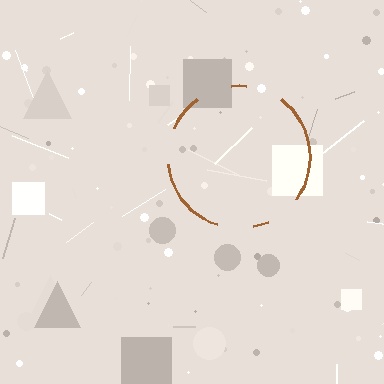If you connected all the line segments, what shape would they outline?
They would outline a circle.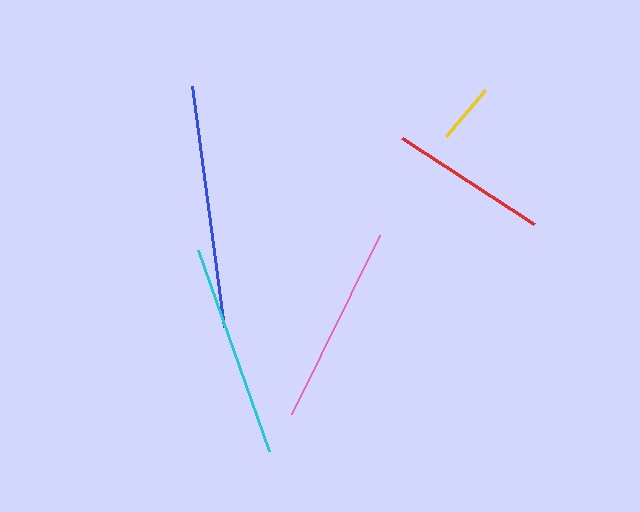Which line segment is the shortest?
The yellow line is the shortest at approximately 60 pixels.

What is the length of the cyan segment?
The cyan segment is approximately 214 pixels long.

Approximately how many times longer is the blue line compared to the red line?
The blue line is approximately 1.5 times the length of the red line.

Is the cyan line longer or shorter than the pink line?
The cyan line is longer than the pink line.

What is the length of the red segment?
The red segment is approximately 157 pixels long.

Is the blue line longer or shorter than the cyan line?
The blue line is longer than the cyan line.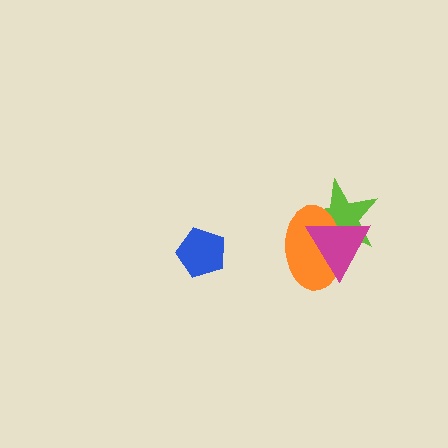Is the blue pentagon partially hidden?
No, no other shape covers it.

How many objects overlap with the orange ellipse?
2 objects overlap with the orange ellipse.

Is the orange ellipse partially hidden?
Yes, it is partially covered by another shape.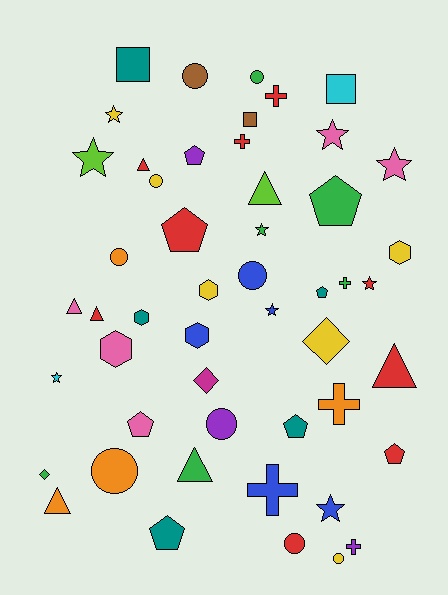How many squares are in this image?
There are 3 squares.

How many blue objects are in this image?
There are 5 blue objects.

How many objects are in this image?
There are 50 objects.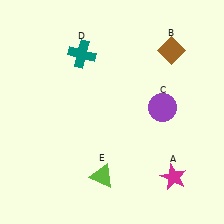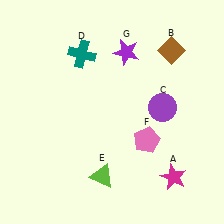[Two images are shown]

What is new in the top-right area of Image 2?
A purple star (G) was added in the top-right area of Image 2.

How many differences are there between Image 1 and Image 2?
There are 2 differences between the two images.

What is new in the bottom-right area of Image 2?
A pink pentagon (F) was added in the bottom-right area of Image 2.